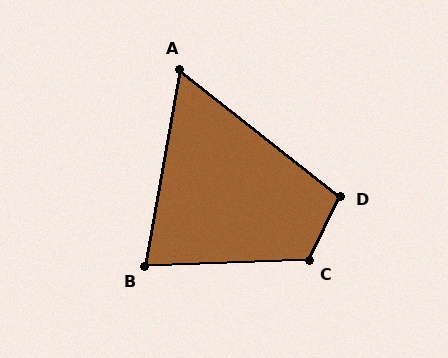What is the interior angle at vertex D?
Approximately 102 degrees (obtuse).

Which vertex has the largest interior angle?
C, at approximately 118 degrees.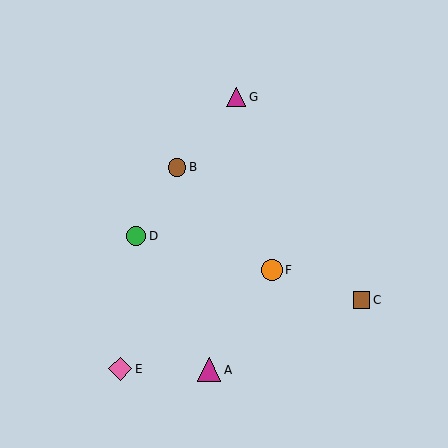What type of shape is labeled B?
Shape B is a brown circle.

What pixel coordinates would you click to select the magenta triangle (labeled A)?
Click at (209, 370) to select the magenta triangle A.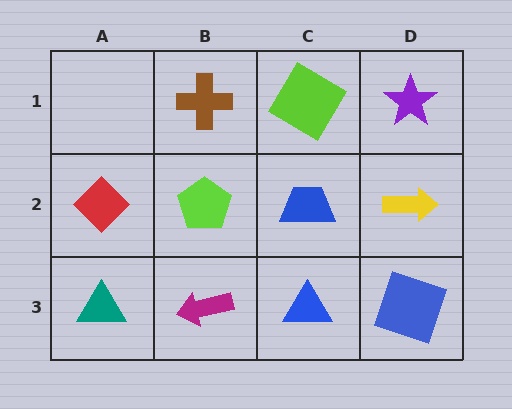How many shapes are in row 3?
4 shapes.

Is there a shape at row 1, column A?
No, that cell is empty.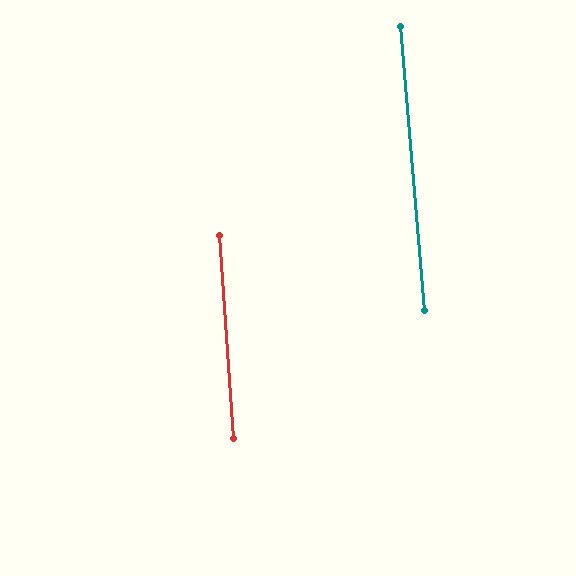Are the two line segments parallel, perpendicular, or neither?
Parallel — their directions differ by only 0.8°.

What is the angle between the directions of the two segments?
Approximately 1 degree.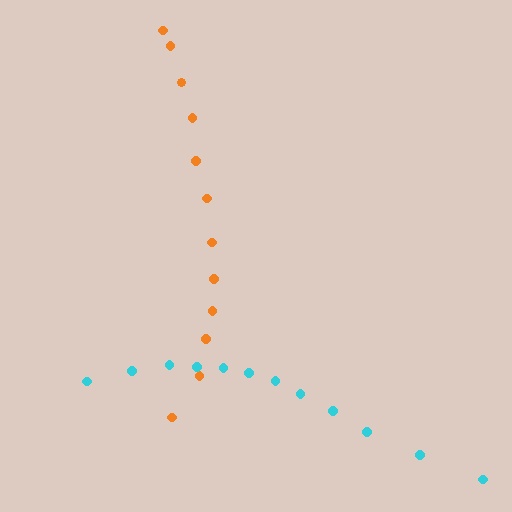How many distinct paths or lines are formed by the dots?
There are 2 distinct paths.